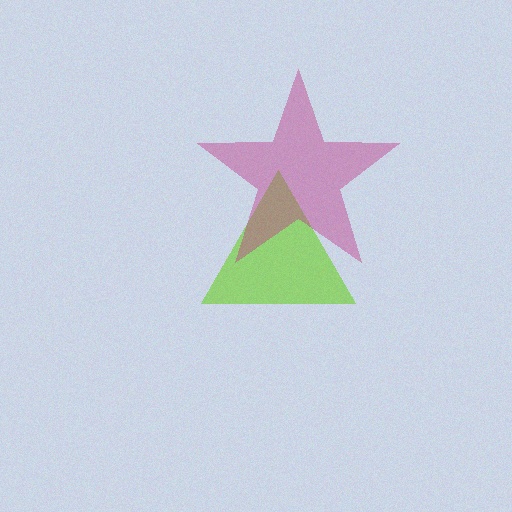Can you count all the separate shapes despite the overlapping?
Yes, there are 2 separate shapes.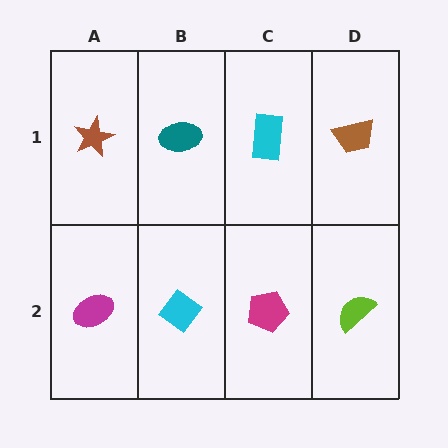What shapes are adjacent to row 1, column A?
A magenta ellipse (row 2, column A), a teal ellipse (row 1, column B).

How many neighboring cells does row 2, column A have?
2.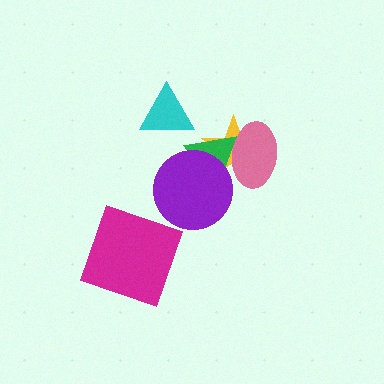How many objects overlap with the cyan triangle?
0 objects overlap with the cyan triangle.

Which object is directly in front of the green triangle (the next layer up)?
The pink ellipse is directly in front of the green triangle.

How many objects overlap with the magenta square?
0 objects overlap with the magenta square.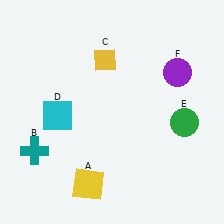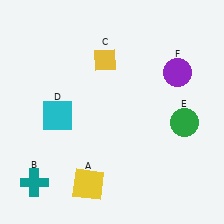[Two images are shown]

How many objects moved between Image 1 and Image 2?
1 object moved between the two images.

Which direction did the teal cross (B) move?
The teal cross (B) moved down.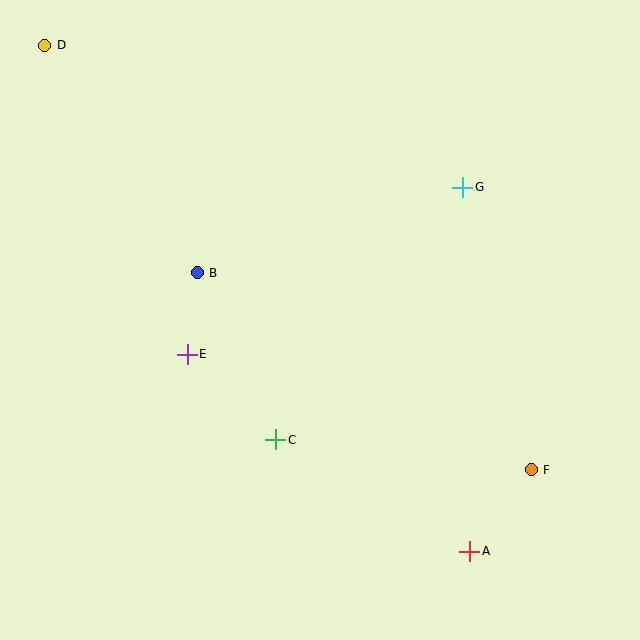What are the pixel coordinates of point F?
Point F is at (531, 470).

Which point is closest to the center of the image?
Point C at (276, 440) is closest to the center.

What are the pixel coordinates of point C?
Point C is at (276, 440).